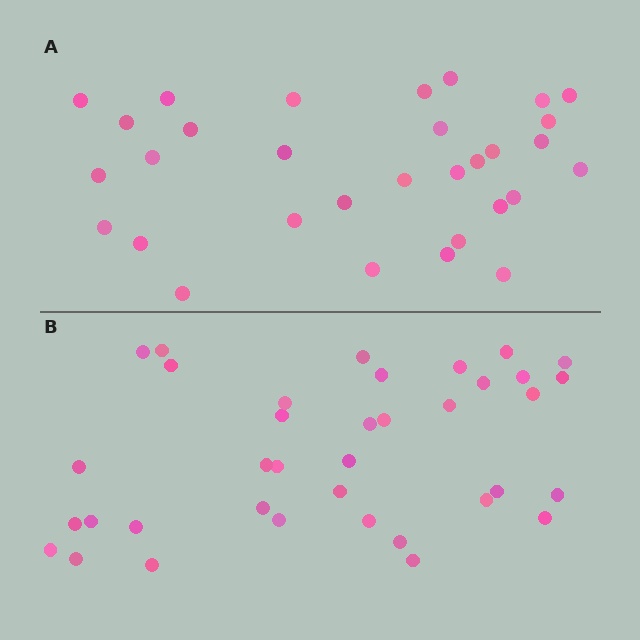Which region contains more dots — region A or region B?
Region B (the bottom region) has more dots.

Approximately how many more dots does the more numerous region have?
Region B has about 6 more dots than region A.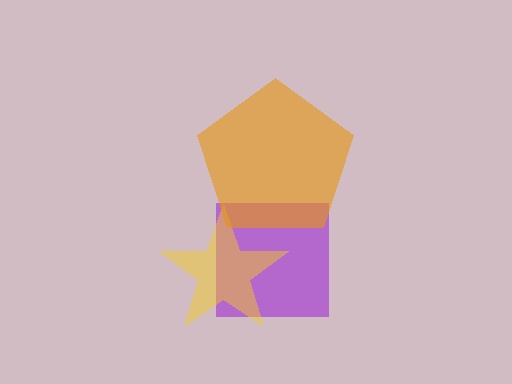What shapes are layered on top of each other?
The layered shapes are: a purple square, a yellow star, an orange pentagon.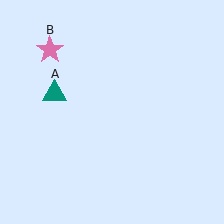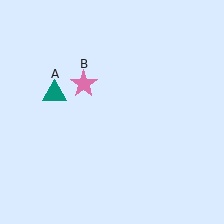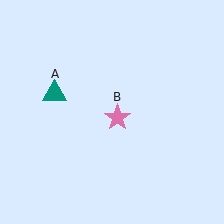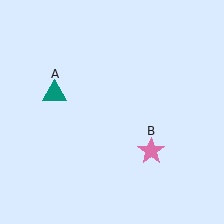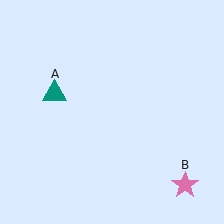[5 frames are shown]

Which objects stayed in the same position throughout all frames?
Teal triangle (object A) remained stationary.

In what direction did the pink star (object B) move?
The pink star (object B) moved down and to the right.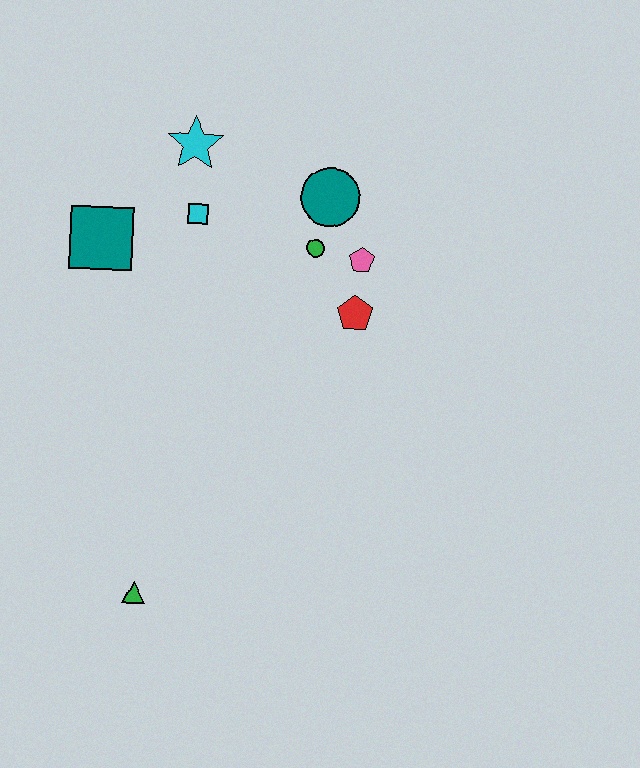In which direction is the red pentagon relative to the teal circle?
The red pentagon is below the teal circle.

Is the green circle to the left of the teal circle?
Yes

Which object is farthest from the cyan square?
The green triangle is farthest from the cyan square.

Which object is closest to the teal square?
The cyan square is closest to the teal square.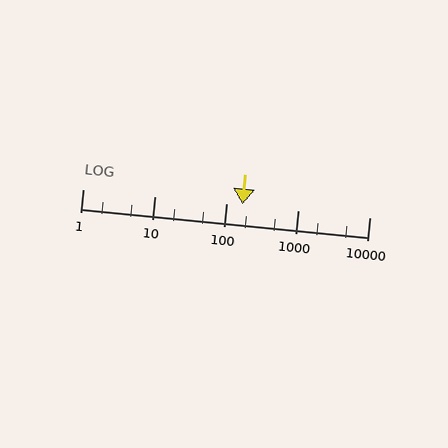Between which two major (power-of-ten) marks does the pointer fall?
The pointer is between 100 and 1000.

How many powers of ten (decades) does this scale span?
The scale spans 4 decades, from 1 to 10000.